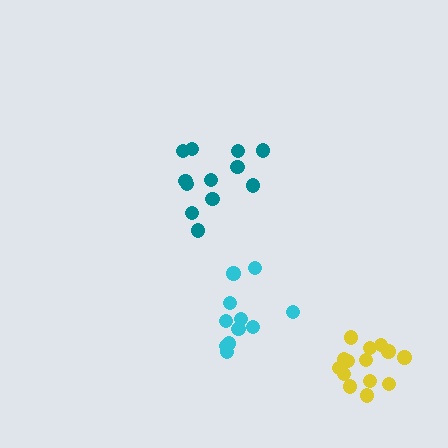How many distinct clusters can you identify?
There are 3 distinct clusters.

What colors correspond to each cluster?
The clusters are colored: cyan, yellow, teal.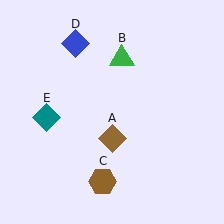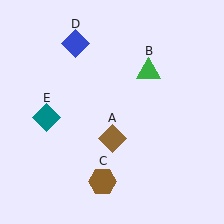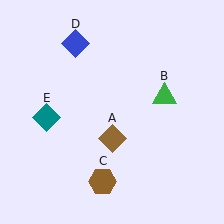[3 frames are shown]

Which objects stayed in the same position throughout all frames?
Brown diamond (object A) and brown hexagon (object C) and blue diamond (object D) and teal diamond (object E) remained stationary.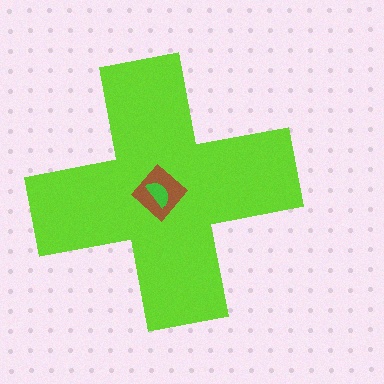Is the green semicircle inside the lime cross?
Yes.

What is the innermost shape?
The green semicircle.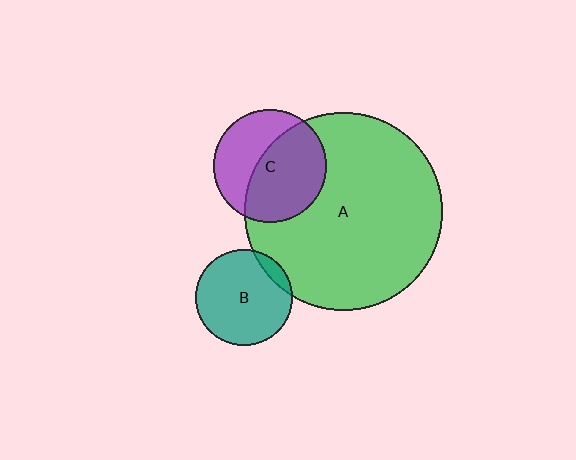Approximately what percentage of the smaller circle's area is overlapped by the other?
Approximately 10%.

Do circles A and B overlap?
Yes.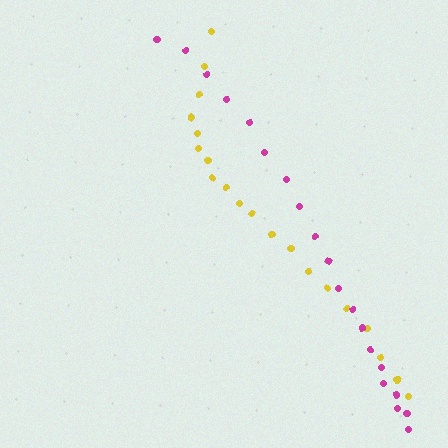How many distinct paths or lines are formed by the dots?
There are 2 distinct paths.